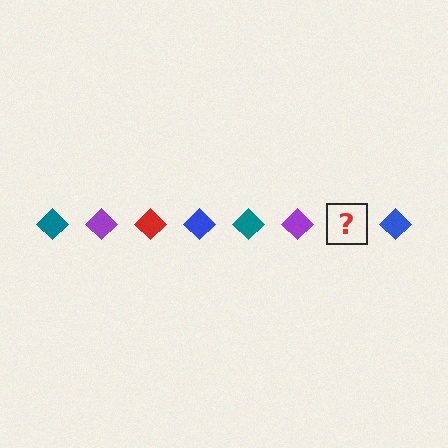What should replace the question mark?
The question mark should be replaced with a red diamond.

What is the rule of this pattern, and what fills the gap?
The rule is that the pattern cycles through teal, purple, red, blue diamonds. The gap should be filled with a red diamond.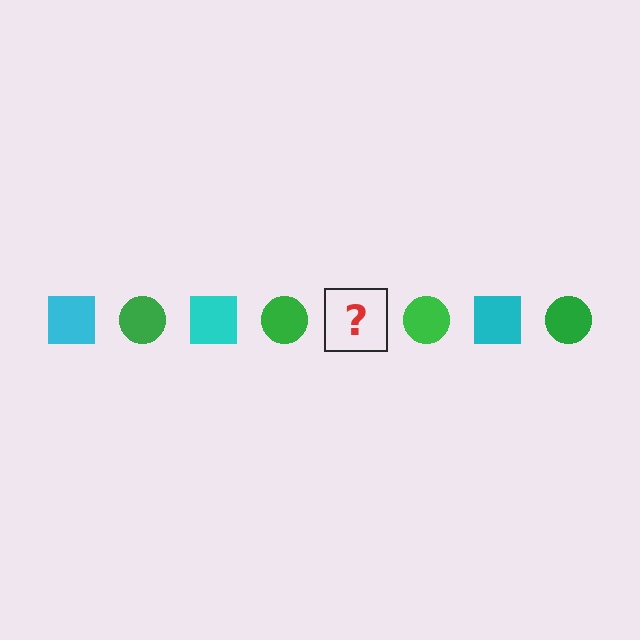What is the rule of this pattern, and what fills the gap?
The rule is that the pattern alternates between cyan square and green circle. The gap should be filled with a cyan square.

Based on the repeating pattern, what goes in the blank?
The blank should be a cyan square.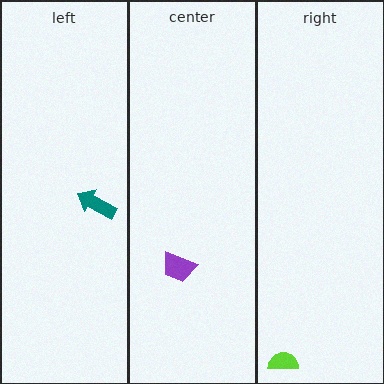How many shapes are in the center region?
1.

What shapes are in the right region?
The lime semicircle.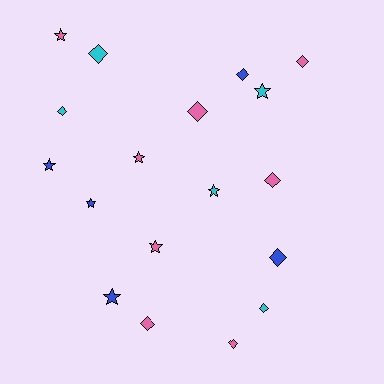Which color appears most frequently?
Pink, with 8 objects.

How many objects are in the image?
There are 18 objects.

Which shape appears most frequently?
Diamond, with 10 objects.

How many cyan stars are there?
There are 2 cyan stars.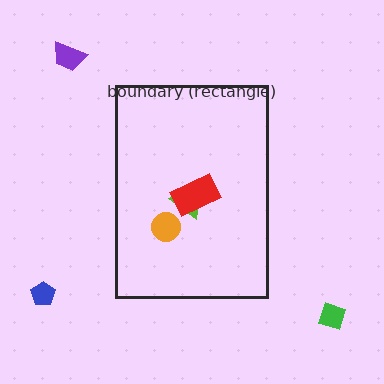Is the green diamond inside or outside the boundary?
Outside.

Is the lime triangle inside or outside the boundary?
Inside.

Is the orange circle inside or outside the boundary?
Inside.